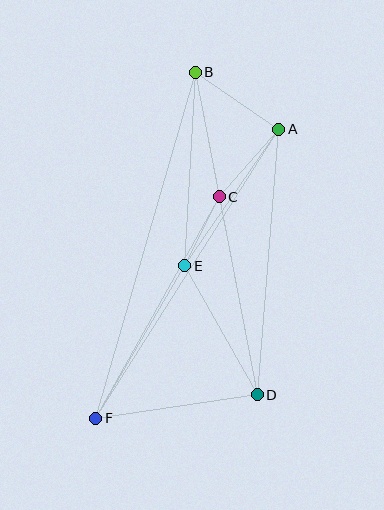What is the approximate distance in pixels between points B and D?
The distance between B and D is approximately 329 pixels.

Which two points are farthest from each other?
Points B and F are farthest from each other.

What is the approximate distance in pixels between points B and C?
The distance between B and C is approximately 127 pixels.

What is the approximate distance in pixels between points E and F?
The distance between E and F is approximately 177 pixels.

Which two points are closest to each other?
Points C and E are closest to each other.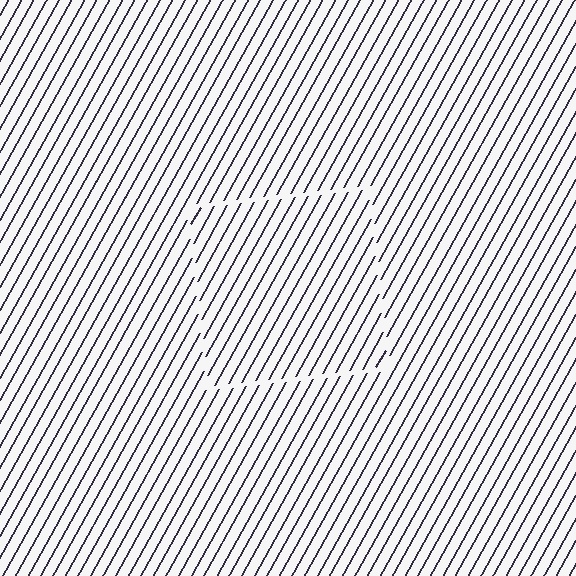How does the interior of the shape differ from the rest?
The interior of the shape contains the same grating, shifted by half a period — the contour is defined by the phase discontinuity where line-ends from the inner and outer gratings abut.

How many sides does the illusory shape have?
4 sides — the line-ends trace a square.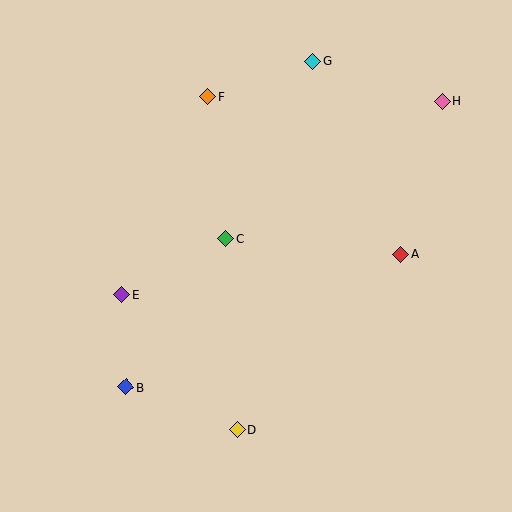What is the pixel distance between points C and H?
The distance between C and H is 256 pixels.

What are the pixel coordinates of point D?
Point D is at (237, 430).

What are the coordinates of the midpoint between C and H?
The midpoint between C and H is at (334, 170).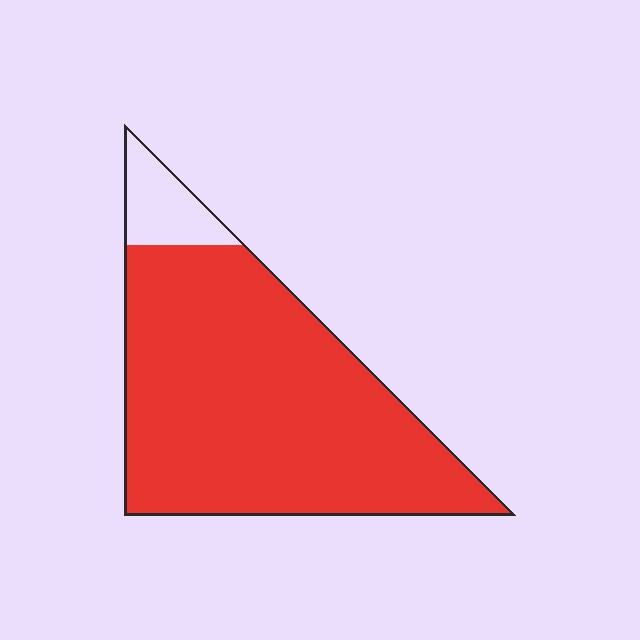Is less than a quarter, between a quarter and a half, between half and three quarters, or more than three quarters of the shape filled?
More than three quarters.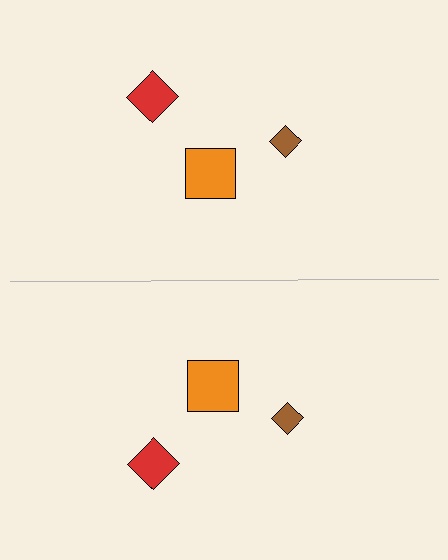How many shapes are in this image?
There are 6 shapes in this image.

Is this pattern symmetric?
Yes, this pattern has bilateral (reflection) symmetry.